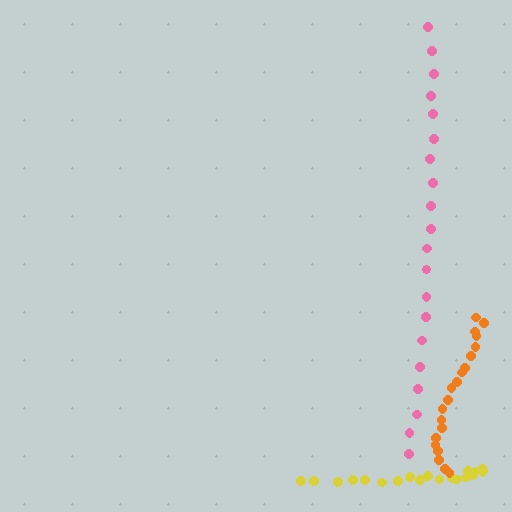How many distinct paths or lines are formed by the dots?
There are 3 distinct paths.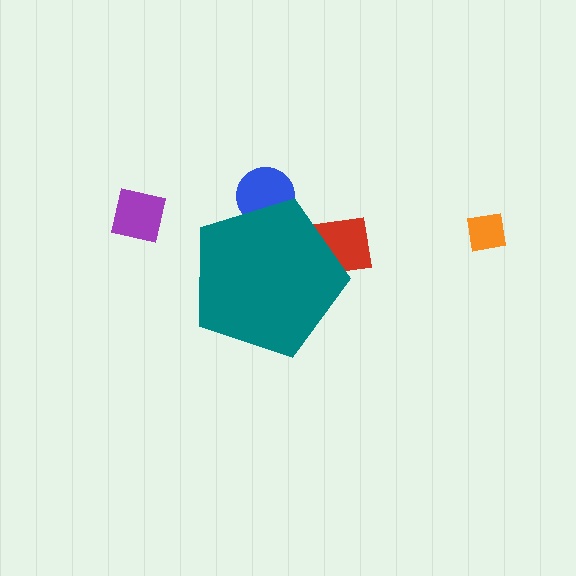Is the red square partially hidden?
Yes, the red square is partially hidden behind the teal pentagon.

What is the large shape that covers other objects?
A teal pentagon.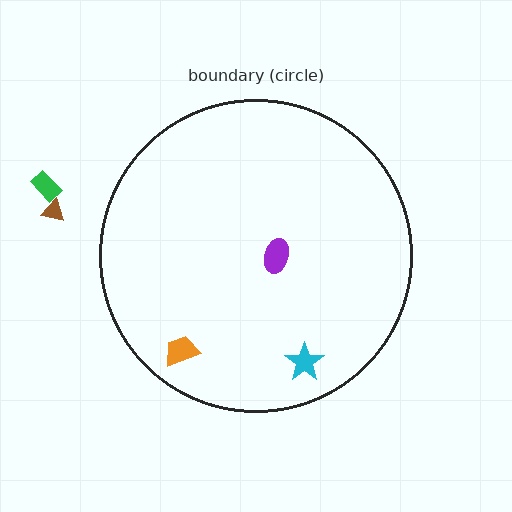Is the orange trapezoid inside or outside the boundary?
Inside.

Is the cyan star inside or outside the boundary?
Inside.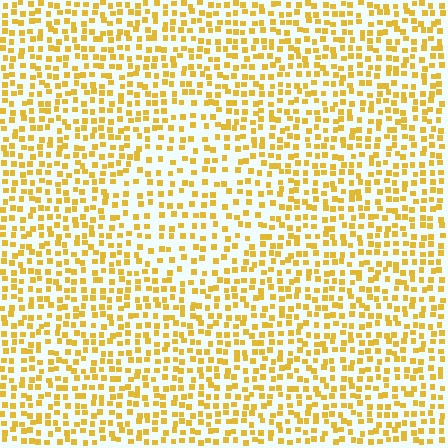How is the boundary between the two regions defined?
The boundary is defined by a change in element density (approximately 1.5x ratio). All elements are the same color, size, and shape.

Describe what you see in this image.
The image contains small yellow elements arranged at two different densities. A diamond-shaped region is visible where the elements are less densely packed than the surrounding area.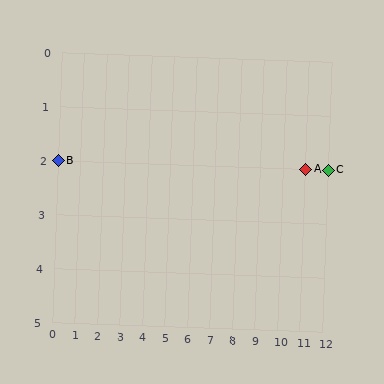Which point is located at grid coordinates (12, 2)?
Point C is at (12, 2).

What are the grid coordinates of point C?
Point C is at grid coordinates (12, 2).